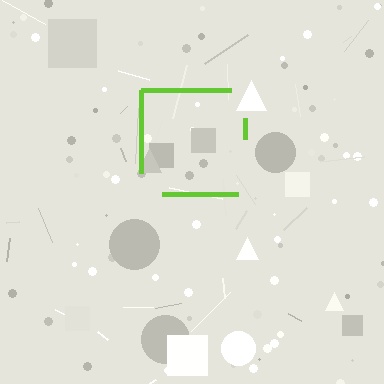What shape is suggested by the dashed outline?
The dashed outline suggests a square.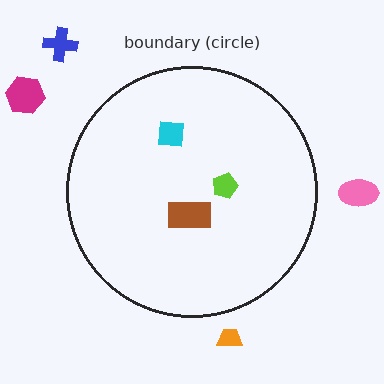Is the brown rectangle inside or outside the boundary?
Inside.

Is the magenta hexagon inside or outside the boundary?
Outside.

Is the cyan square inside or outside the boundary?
Inside.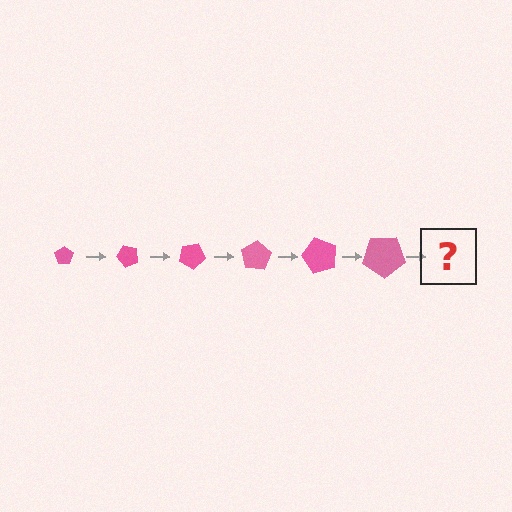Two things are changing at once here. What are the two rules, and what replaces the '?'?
The two rules are that the pentagon grows larger each step and it rotates 50 degrees each step. The '?' should be a pentagon, larger than the previous one and rotated 300 degrees from the start.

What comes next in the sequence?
The next element should be a pentagon, larger than the previous one and rotated 300 degrees from the start.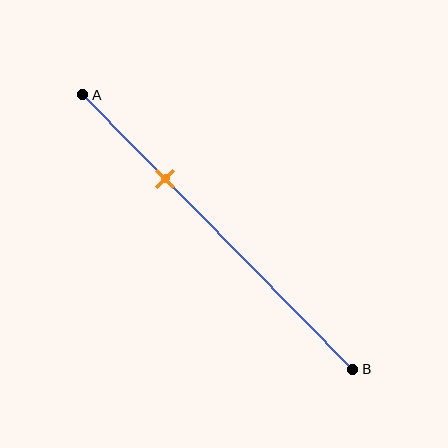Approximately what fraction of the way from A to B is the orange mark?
The orange mark is approximately 30% of the way from A to B.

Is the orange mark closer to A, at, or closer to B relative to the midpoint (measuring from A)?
The orange mark is closer to point A than the midpoint of segment AB.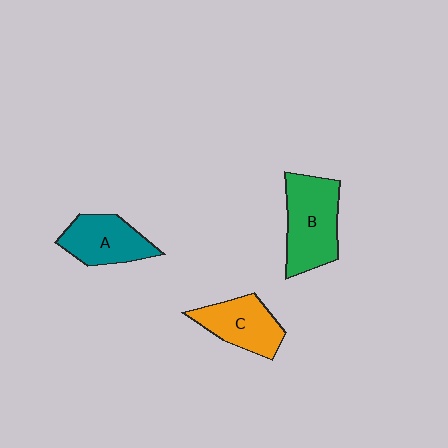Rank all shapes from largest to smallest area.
From largest to smallest: B (green), A (teal), C (orange).